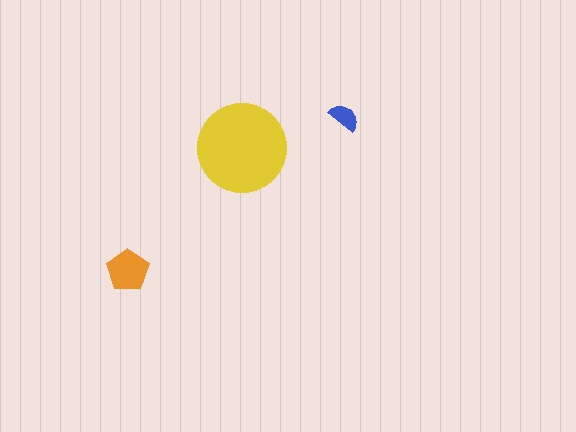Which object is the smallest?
The blue semicircle.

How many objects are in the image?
There are 3 objects in the image.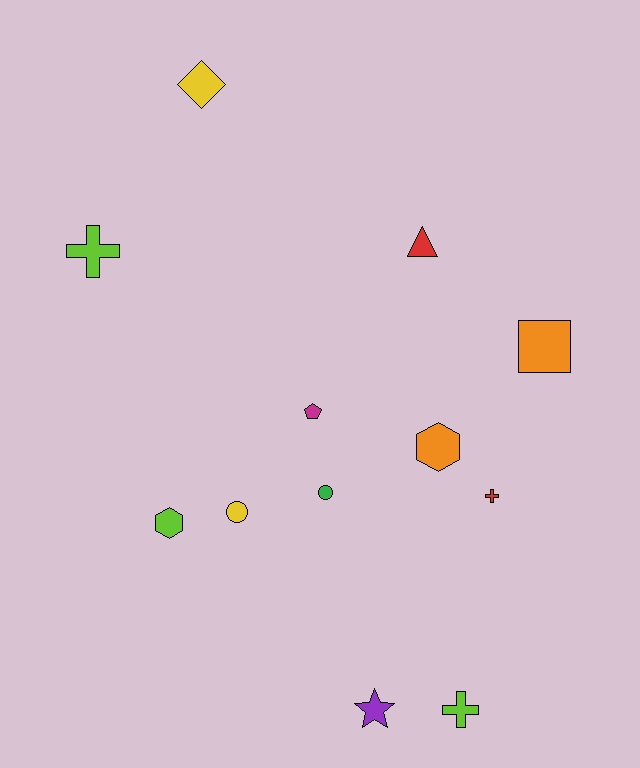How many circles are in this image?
There are 2 circles.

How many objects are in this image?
There are 12 objects.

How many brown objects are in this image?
There are no brown objects.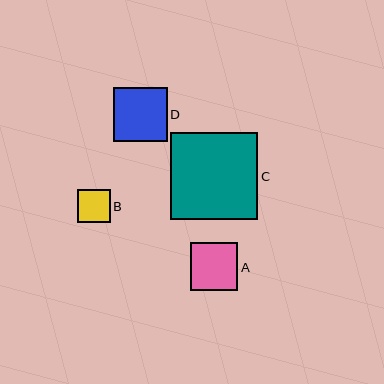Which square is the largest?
Square C is the largest with a size of approximately 87 pixels.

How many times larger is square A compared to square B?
Square A is approximately 1.4 times the size of square B.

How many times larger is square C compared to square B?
Square C is approximately 2.6 times the size of square B.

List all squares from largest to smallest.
From largest to smallest: C, D, A, B.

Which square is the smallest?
Square B is the smallest with a size of approximately 33 pixels.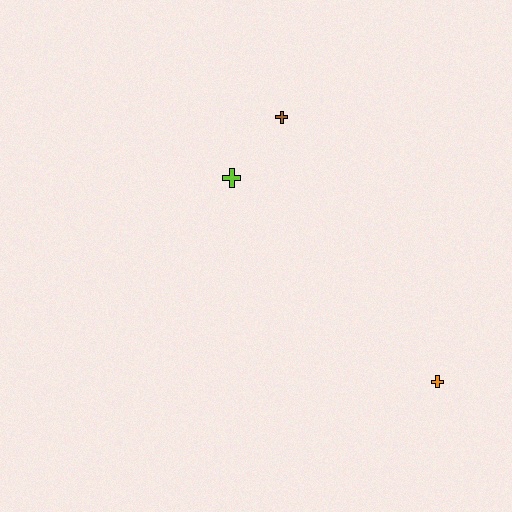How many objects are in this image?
There are 3 objects.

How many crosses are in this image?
There are 3 crosses.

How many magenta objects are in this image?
There are no magenta objects.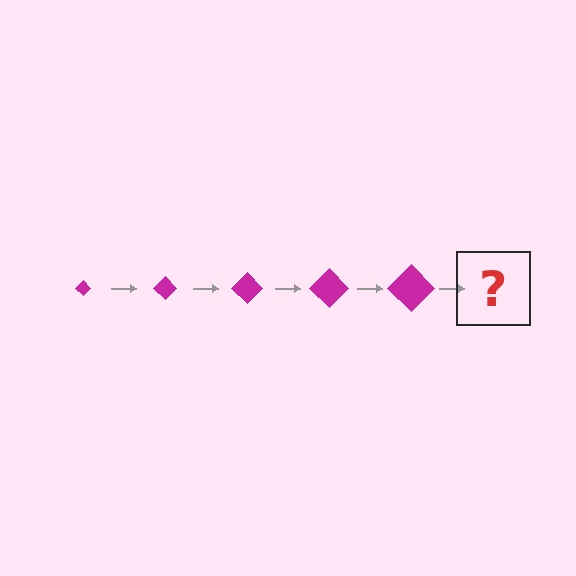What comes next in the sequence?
The next element should be a magenta diamond, larger than the previous one.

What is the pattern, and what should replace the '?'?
The pattern is that the diamond gets progressively larger each step. The '?' should be a magenta diamond, larger than the previous one.